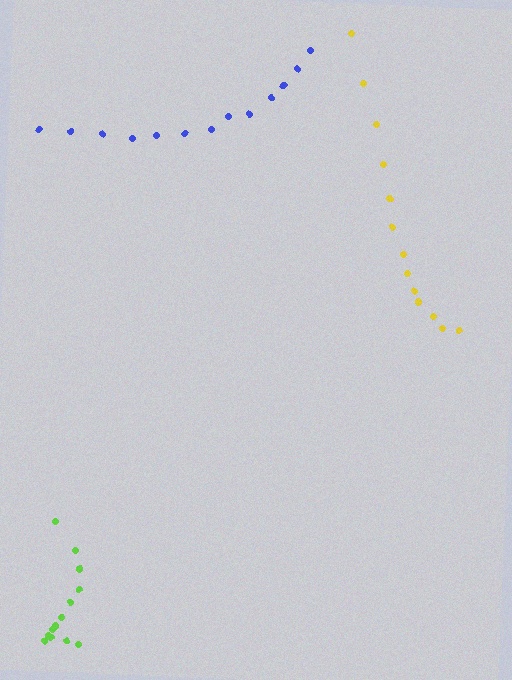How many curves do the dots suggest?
There are 3 distinct paths.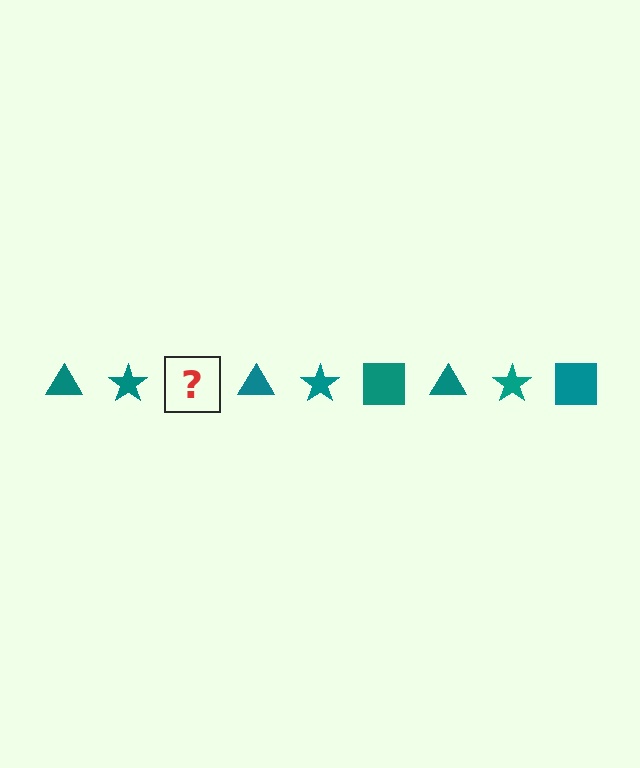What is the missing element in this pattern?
The missing element is a teal square.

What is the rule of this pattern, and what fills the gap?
The rule is that the pattern cycles through triangle, star, square shapes in teal. The gap should be filled with a teal square.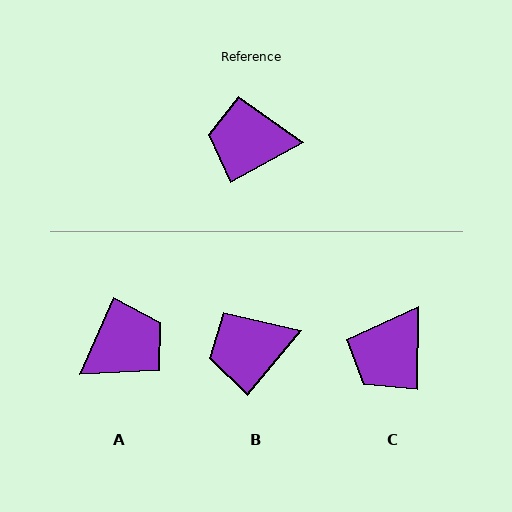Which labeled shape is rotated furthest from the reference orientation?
A, about 143 degrees away.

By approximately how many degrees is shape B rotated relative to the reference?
Approximately 21 degrees counter-clockwise.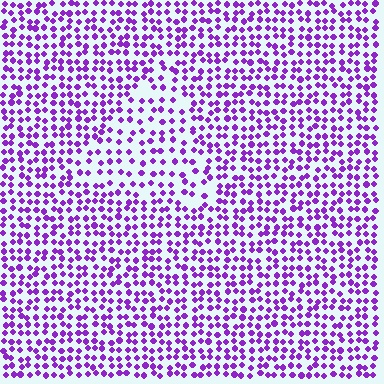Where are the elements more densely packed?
The elements are more densely packed outside the triangle boundary.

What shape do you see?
I see a triangle.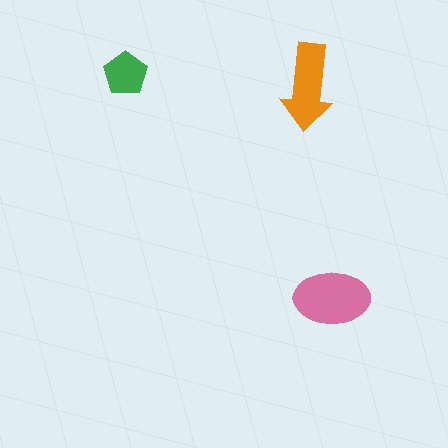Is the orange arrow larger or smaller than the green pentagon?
Larger.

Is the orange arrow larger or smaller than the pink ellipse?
Smaller.